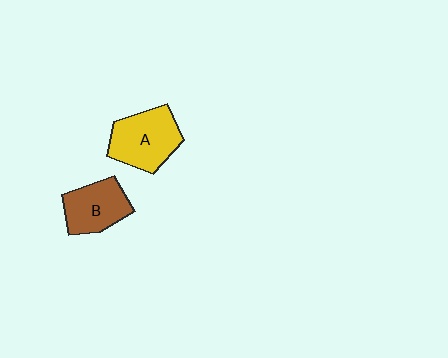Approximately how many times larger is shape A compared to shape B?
Approximately 1.2 times.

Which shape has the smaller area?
Shape B (brown).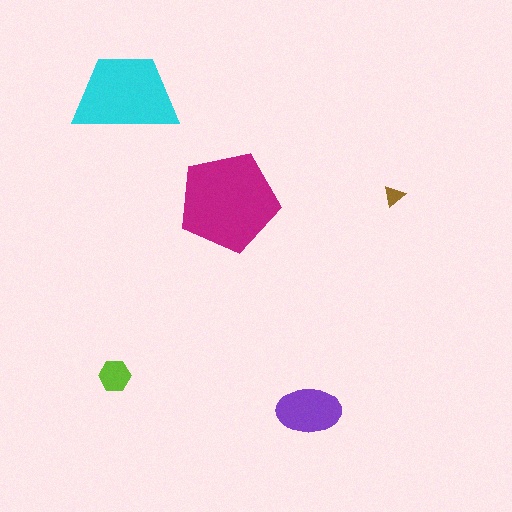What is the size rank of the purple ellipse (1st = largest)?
3rd.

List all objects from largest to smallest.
The magenta pentagon, the cyan trapezoid, the purple ellipse, the lime hexagon, the brown triangle.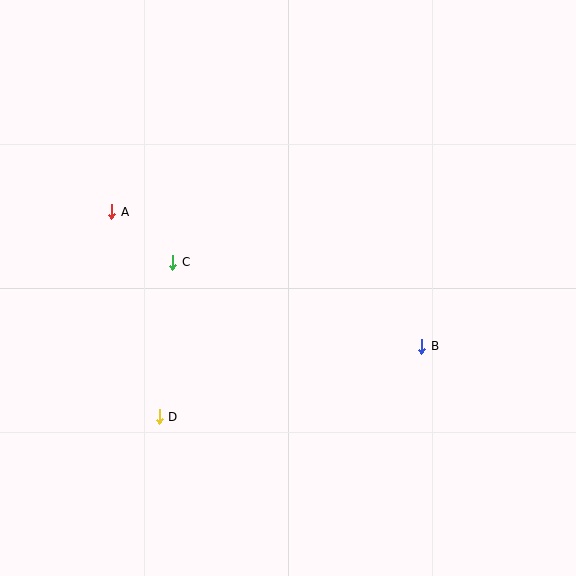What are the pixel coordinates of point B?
Point B is at (422, 346).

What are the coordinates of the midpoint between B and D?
The midpoint between B and D is at (291, 382).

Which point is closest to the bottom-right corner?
Point B is closest to the bottom-right corner.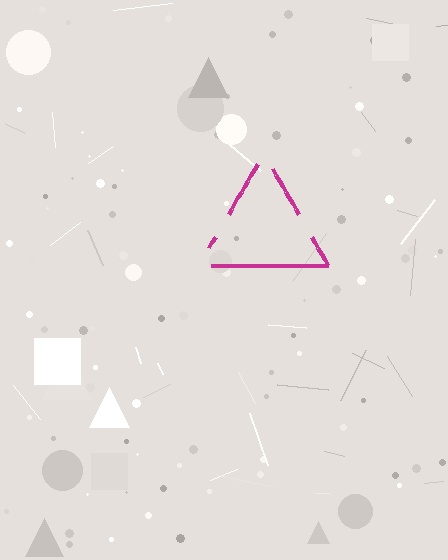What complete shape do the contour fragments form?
The contour fragments form a triangle.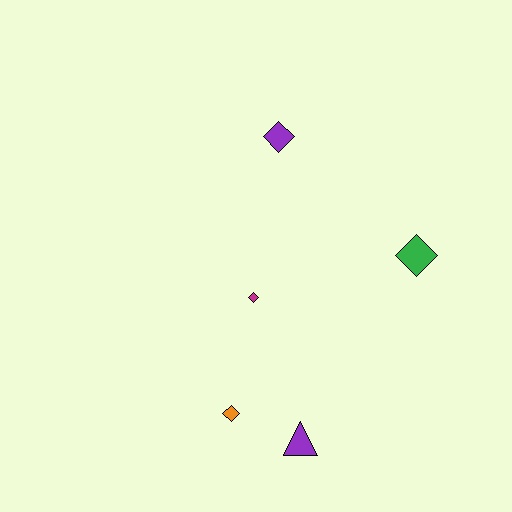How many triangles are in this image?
There is 1 triangle.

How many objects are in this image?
There are 5 objects.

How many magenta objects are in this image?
There is 1 magenta object.